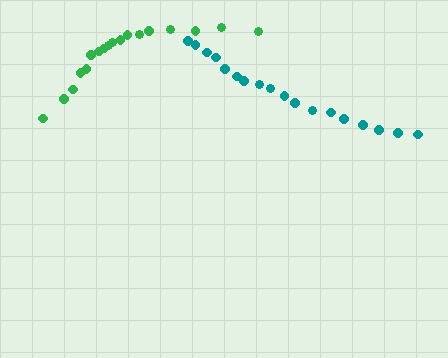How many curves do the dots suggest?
There are 2 distinct paths.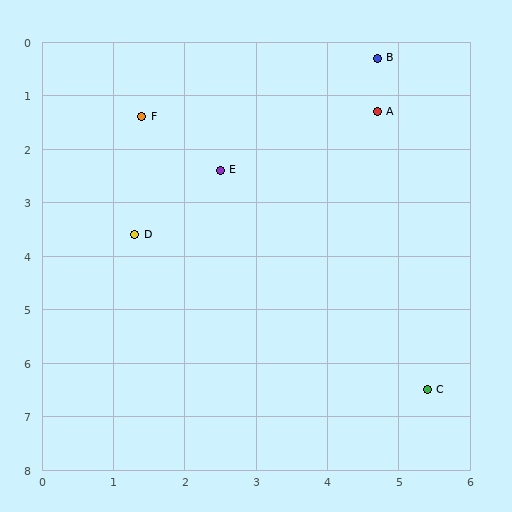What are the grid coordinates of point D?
Point D is at approximately (1.3, 3.6).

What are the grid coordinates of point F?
Point F is at approximately (1.4, 1.4).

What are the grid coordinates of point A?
Point A is at approximately (4.7, 1.3).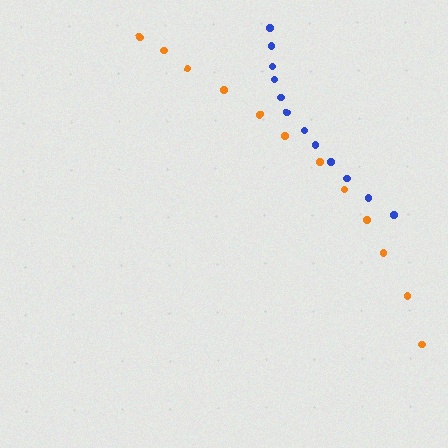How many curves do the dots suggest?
There are 2 distinct paths.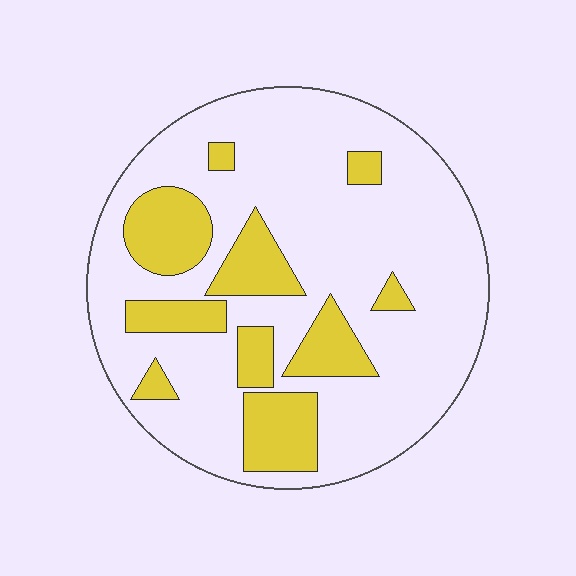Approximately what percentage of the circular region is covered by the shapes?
Approximately 25%.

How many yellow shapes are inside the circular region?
10.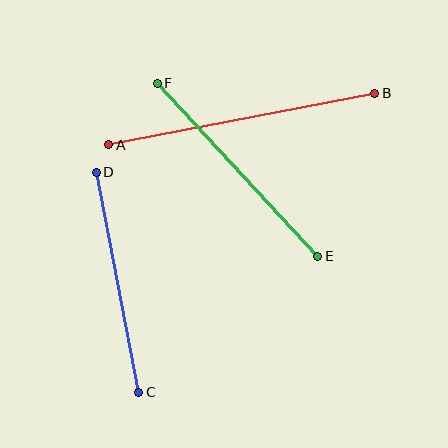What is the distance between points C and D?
The distance is approximately 224 pixels.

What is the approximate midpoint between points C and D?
The midpoint is at approximately (118, 282) pixels.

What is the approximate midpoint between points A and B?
The midpoint is at approximately (242, 119) pixels.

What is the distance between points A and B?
The distance is approximately 271 pixels.